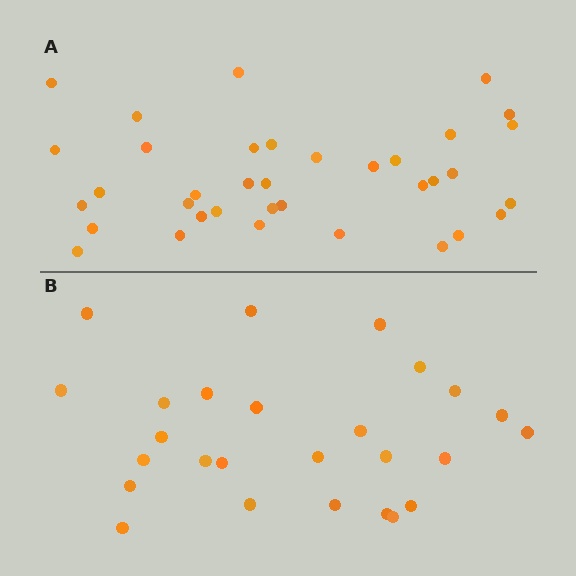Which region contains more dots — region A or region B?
Region A (the top region) has more dots.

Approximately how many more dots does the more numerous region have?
Region A has roughly 10 or so more dots than region B.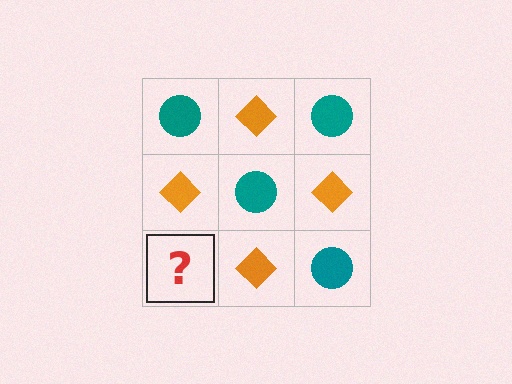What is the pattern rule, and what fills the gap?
The rule is that it alternates teal circle and orange diamond in a checkerboard pattern. The gap should be filled with a teal circle.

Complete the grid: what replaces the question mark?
The question mark should be replaced with a teal circle.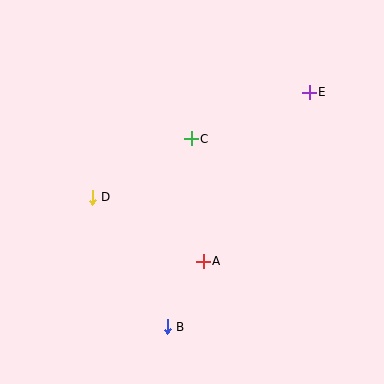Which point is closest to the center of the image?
Point C at (191, 139) is closest to the center.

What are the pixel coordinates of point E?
Point E is at (309, 92).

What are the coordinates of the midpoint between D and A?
The midpoint between D and A is at (148, 229).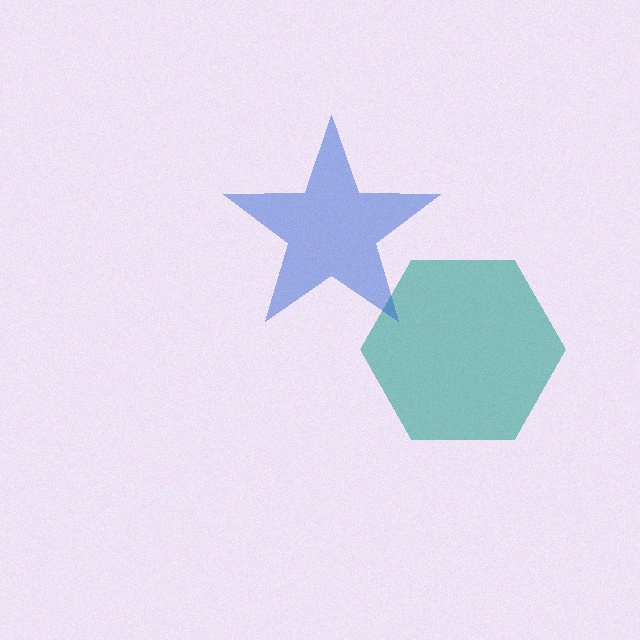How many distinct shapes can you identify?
There are 2 distinct shapes: a teal hexagon, a blue star.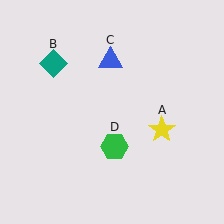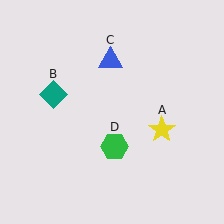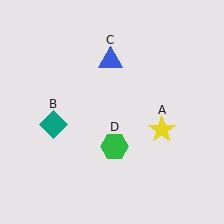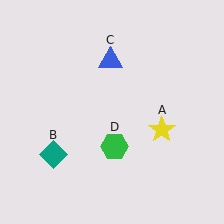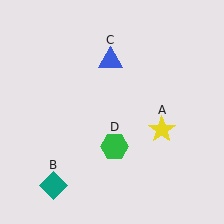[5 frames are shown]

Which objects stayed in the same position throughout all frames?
Yellow star (object A) and blue triangle (object C) and green hexagon (object D) remained stationary.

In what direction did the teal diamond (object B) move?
The teal diamond (object B) moved down.